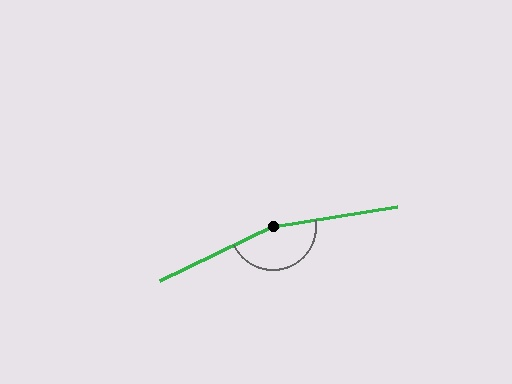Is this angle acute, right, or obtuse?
It is obtuse.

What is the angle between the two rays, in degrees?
Approximately 164 degrees.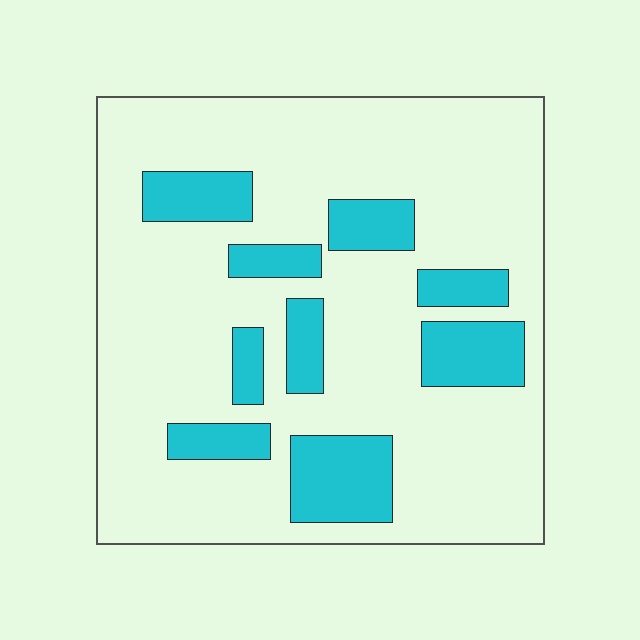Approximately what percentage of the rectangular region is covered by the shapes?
Approximately 20%.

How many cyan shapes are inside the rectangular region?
9.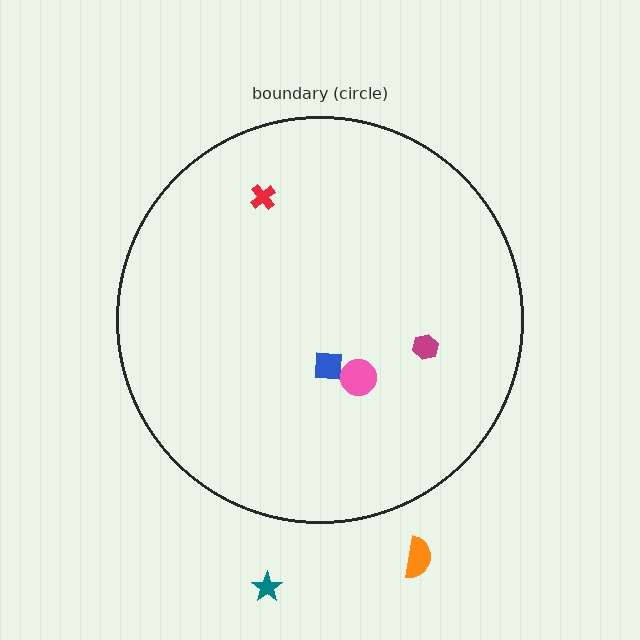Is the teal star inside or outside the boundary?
Outside.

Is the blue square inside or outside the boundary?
Inside.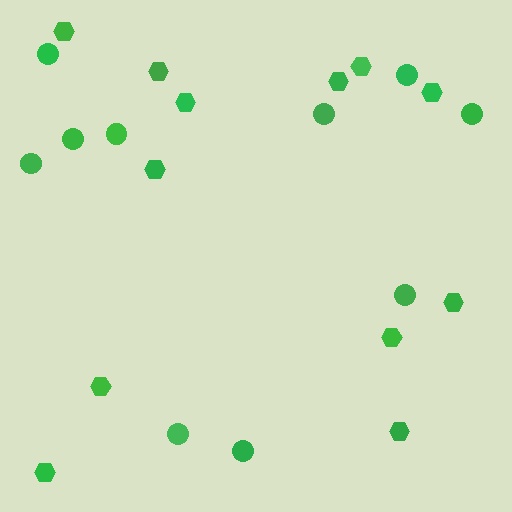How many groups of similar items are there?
There are 2 groups: one group of hexagons (12) and one group of circles (10).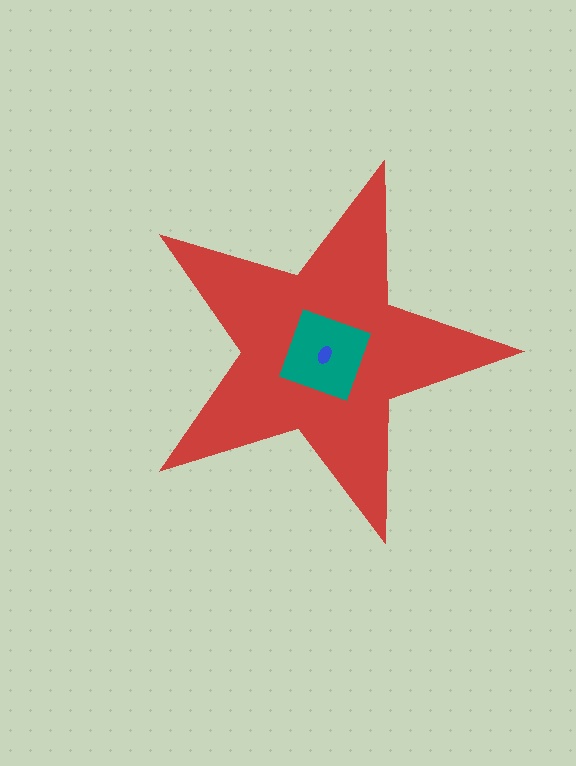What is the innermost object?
The blue ellipse.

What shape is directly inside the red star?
The teal square.